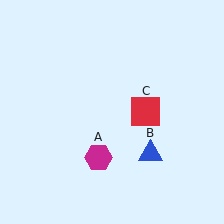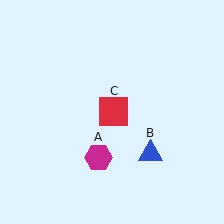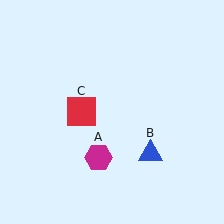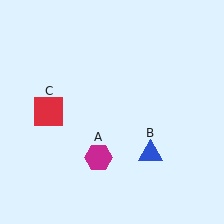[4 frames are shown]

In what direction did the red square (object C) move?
The red square (object C) moved left.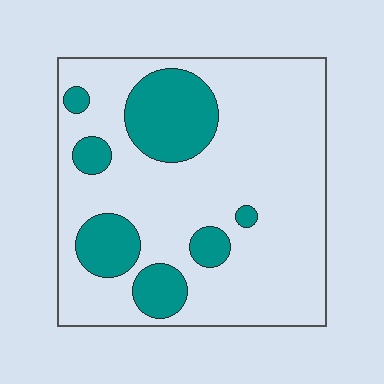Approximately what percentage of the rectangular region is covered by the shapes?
Approximately 25%.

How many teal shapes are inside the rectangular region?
7.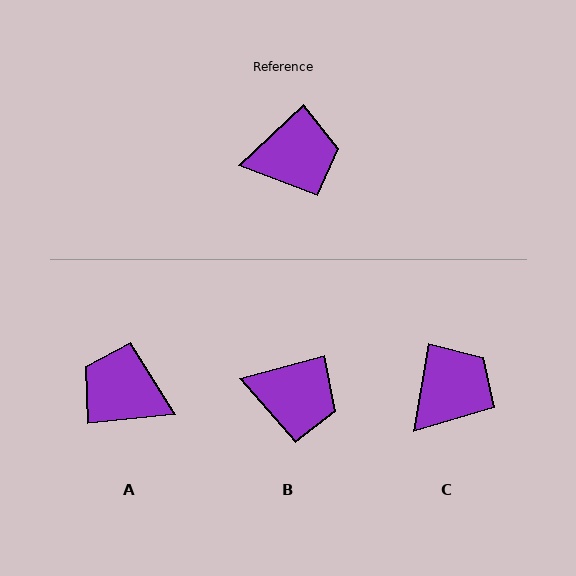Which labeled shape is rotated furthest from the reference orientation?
A, about 143 degrees away.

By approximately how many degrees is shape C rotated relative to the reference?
Approximately 37 degrees counter-clockwise.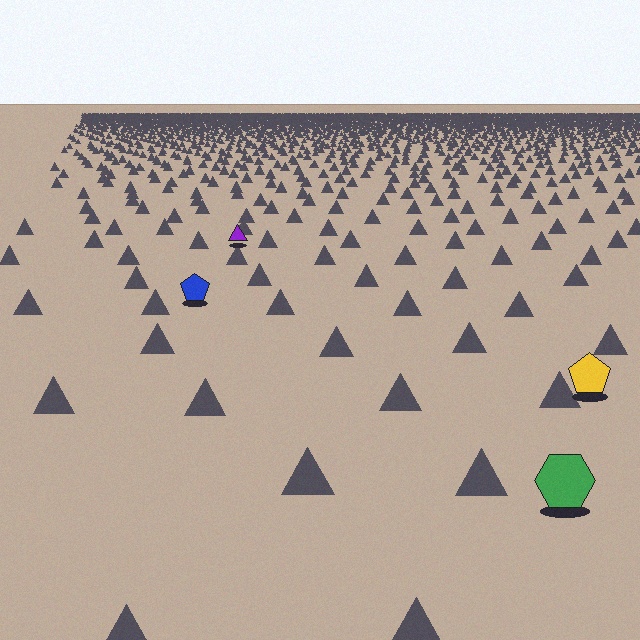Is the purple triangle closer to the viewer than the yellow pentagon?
No. The yellow pentagon is closer — you can tell from the texture gradient: the ground texture is coarser near it.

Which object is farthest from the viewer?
The purple triangle is farthest from the viewer. It appears smaller and the ground texture around it is denser.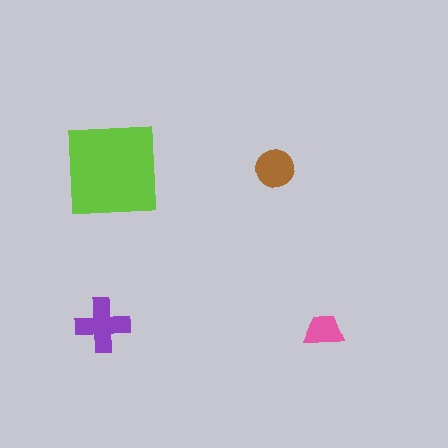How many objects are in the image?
There are 4 objects in the image.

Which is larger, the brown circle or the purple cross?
The purple cross.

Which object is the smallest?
The pink trapezoid.